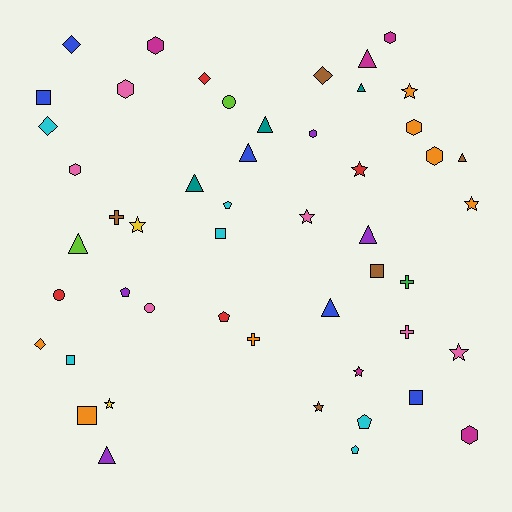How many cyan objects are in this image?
There are 6 cyan objects.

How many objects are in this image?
There are 50 objects.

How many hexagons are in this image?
There are 8 hexagons.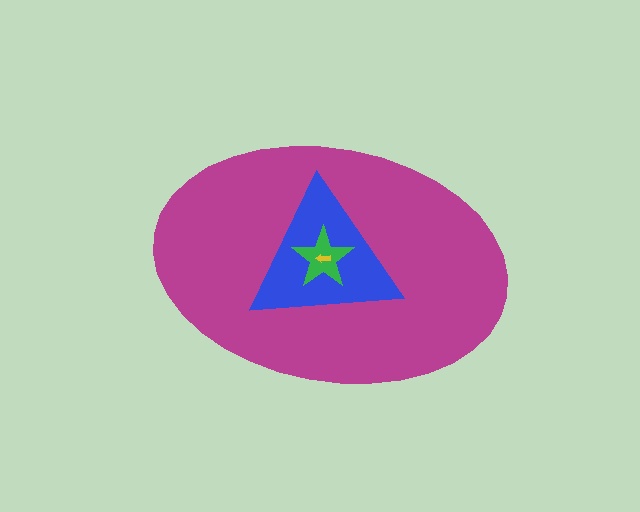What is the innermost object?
The yellow arrow.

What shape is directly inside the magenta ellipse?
The blue triangle.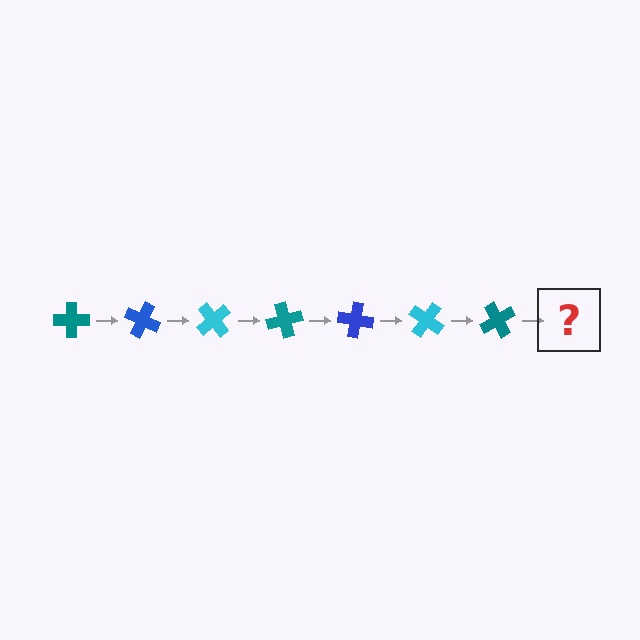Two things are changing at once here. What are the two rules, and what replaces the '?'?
The two rules are that it rotates 25 degrees each step and the color cycles through teal, blue, and cyan. The '?' should be a blue cross, rotated 175 degrees from the start.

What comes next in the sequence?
The next element should be a blue cross, rotated 175 degrees from the start.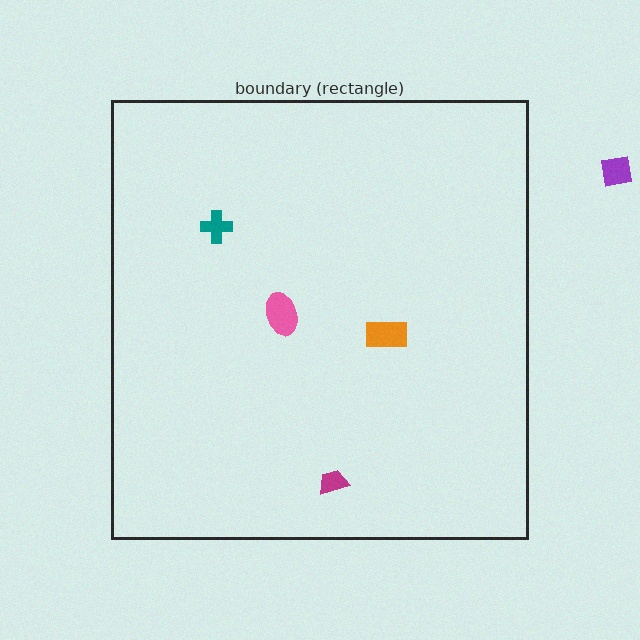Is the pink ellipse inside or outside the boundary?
Inside.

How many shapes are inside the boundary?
4 inside, 1 outside.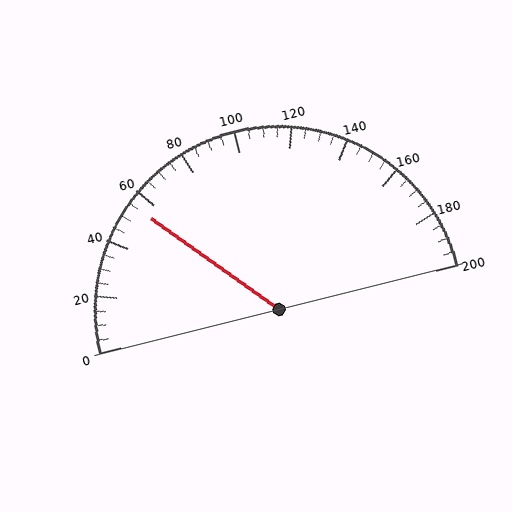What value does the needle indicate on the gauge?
The needle indicates approximately 55.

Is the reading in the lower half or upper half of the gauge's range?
The reading is in the lower half of the range (0 to 200).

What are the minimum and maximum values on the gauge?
The gauge ranges from 0 to 200.